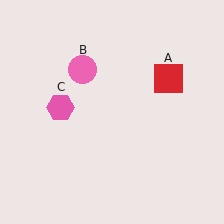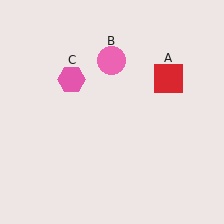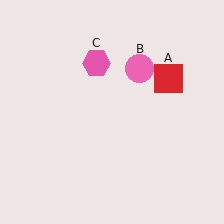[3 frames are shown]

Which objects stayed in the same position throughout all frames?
Red square (object A) remained stationary.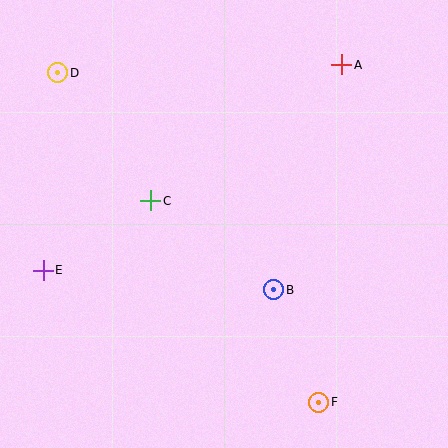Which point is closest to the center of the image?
Point C at (151, 201) is closest to the center.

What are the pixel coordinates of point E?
Point E is at (43, 270).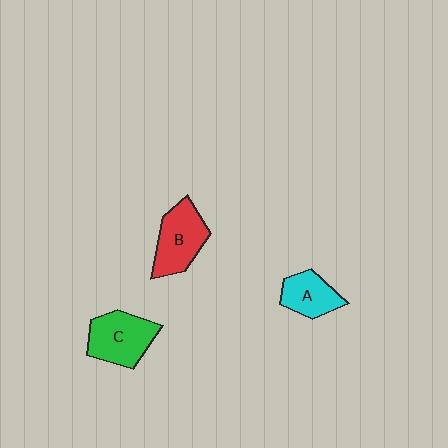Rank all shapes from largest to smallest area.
From largest to smallest: C (green), B (red), A (cyan).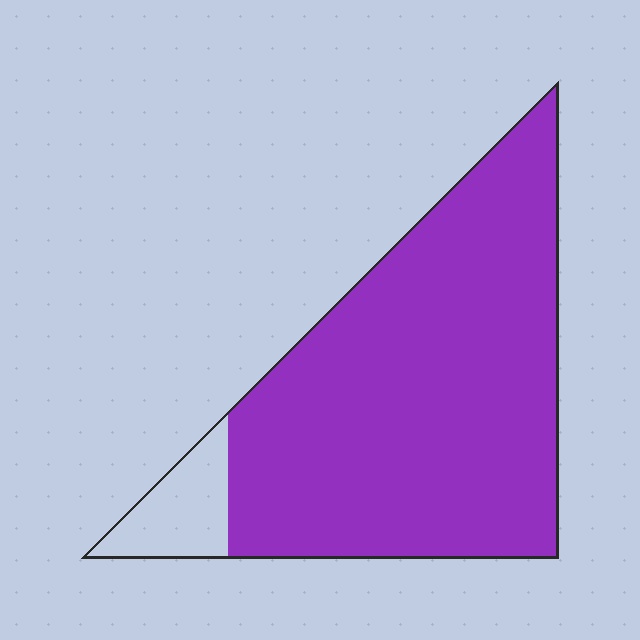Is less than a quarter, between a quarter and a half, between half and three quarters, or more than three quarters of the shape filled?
More than three quarters.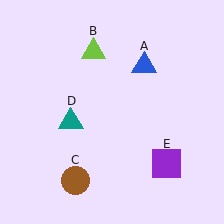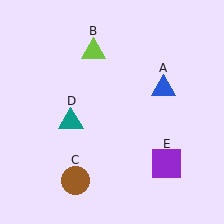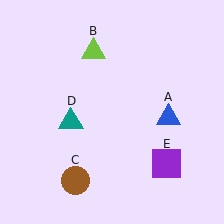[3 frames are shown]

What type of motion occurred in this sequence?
The blue triangle (object A) rotated clockwise around the center of the scene.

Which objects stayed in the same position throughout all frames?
Lime triangle (object B) and brown circle (object C) and teal triangle (object D) and purple square (object E) remained stationary.